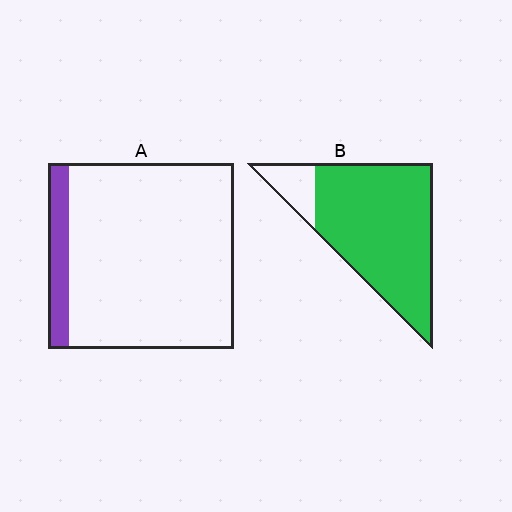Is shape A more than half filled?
No.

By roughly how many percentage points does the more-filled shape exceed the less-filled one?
By roughly 75 percentage points (B over A).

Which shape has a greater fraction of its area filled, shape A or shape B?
Shape B.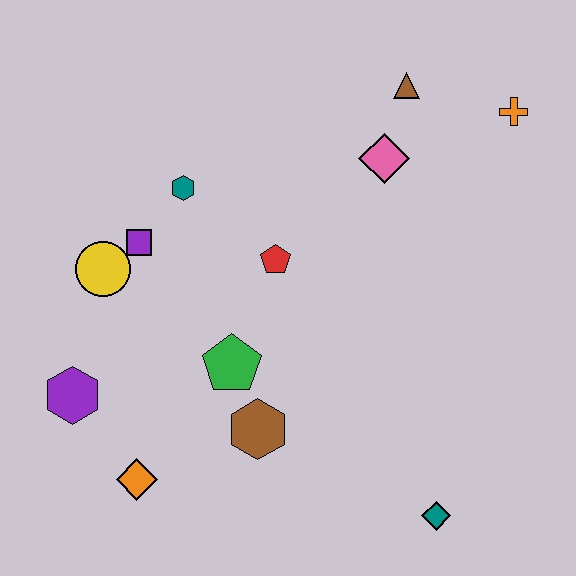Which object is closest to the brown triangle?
The pink diamond is closest to the brown triangle.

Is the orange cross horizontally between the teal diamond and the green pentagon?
No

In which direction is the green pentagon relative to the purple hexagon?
The green pentagon is to the right of the purple hexagon.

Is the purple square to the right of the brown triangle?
No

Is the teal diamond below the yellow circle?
Yes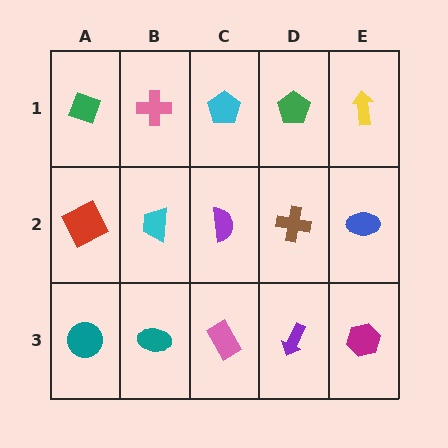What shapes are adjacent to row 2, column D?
A green pentagon (row 1, column D), a purple arrow (row 3, column D), a purple semicircle (row 2, column C), a blue ellipse (row 2, column E).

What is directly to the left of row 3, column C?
A teal ellipse.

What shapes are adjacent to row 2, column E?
A yellow arrow (row 1, column E), a magenta hexagon (row 3, column E), a brown cross (row 2, column D).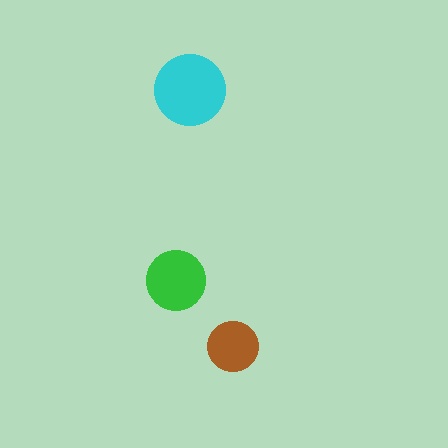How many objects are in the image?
There are 3 objects in the image.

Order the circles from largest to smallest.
the cyan one, the green one, the brown one.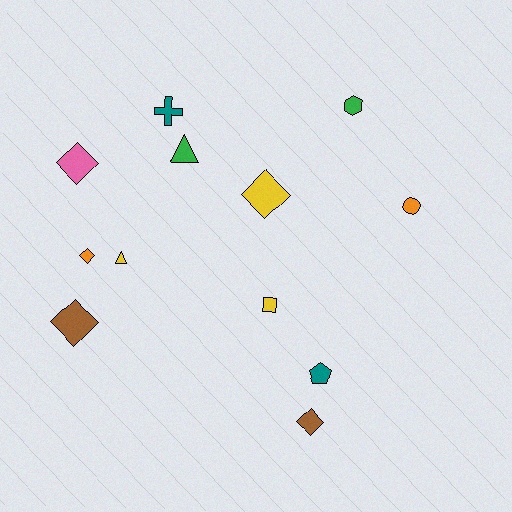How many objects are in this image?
There are 12 objects.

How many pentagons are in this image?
There is 1 pentagon.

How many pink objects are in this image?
There is 1 pink object.